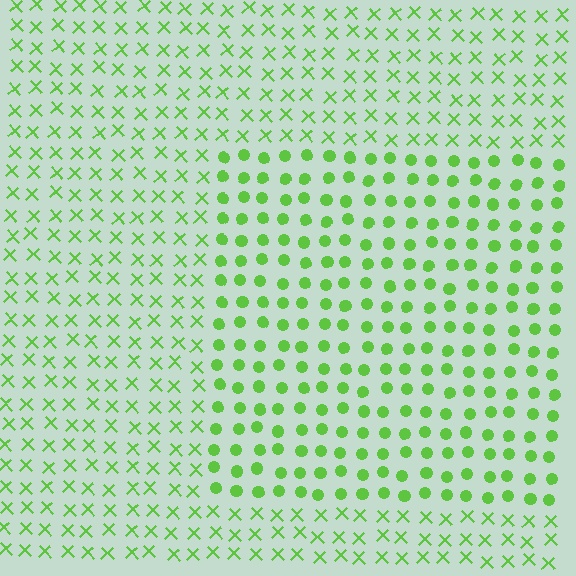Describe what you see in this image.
The image is filled with small lime elements arranged in a uniform grid. A rectangle-shaped region contains circles, while the surrounding area contains X marks. The boundary is defined purely by the change in element shape.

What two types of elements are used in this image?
The image uses circles inside the rectangle region and X marks outside it.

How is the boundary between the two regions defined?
The boundary is defined by a change in element shape: circles inside vs. X marks outside. All elements share the same color and spacing.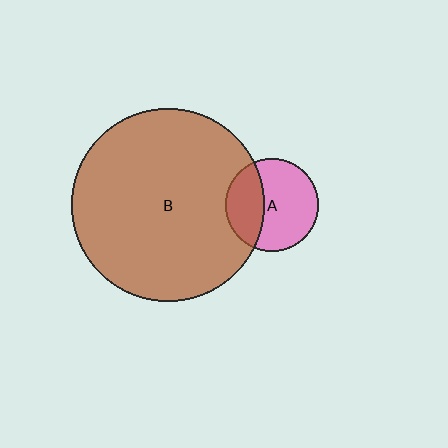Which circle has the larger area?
Circle B (brown).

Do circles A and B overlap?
Yes.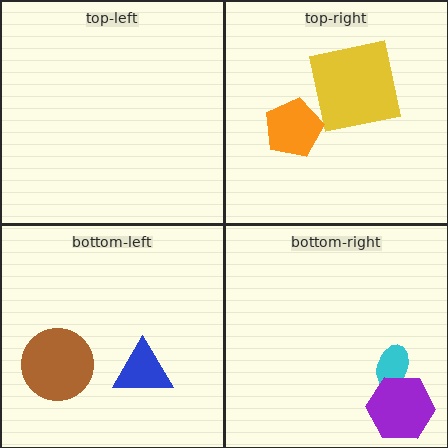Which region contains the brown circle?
The bottom-left region.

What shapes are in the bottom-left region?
The blue triangle, the brown circle.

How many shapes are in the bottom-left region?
2.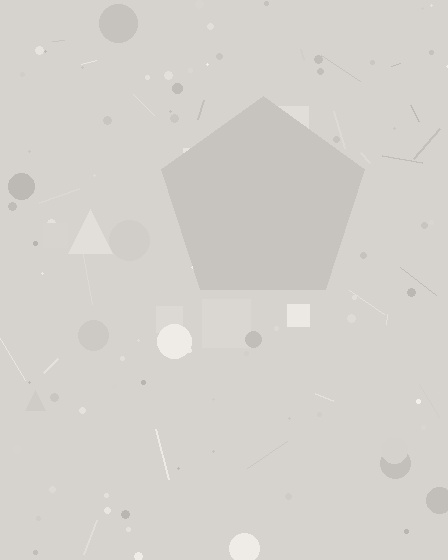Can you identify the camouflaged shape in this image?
The camouflaged shape is a pentagon.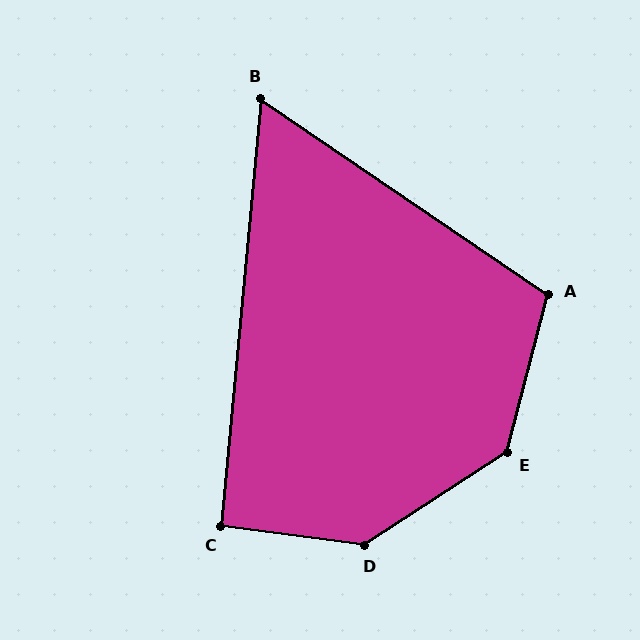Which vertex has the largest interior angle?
D, at approximately 140 degrees.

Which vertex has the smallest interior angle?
B, at approximately 61 degrees.